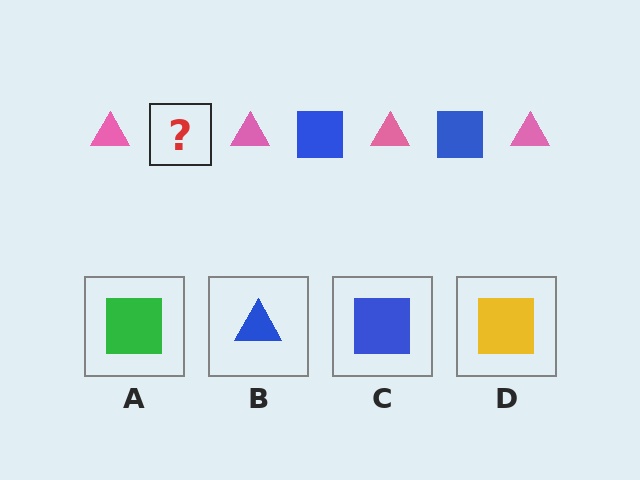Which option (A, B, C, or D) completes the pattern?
C.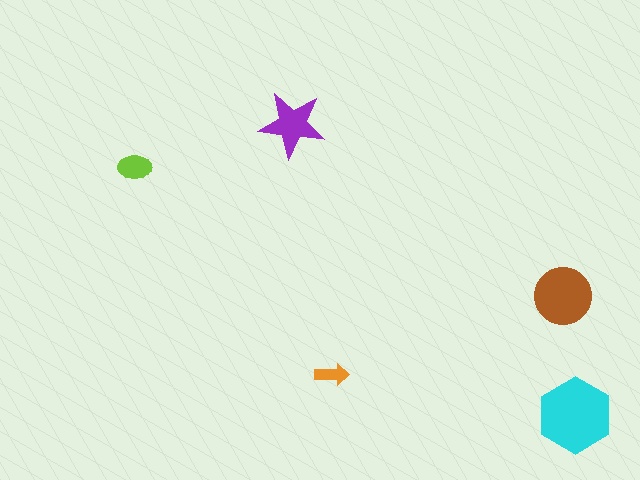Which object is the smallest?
The orange arrow.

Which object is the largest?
The cyan hexagon.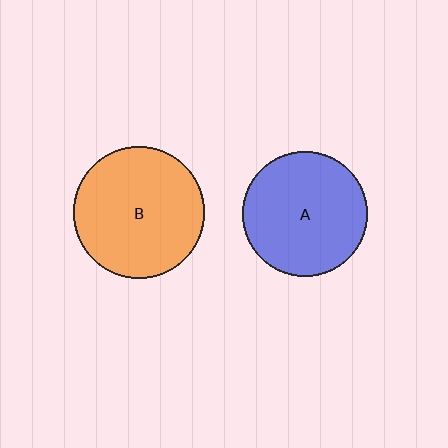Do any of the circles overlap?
No, none of the circles overlap.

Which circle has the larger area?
Circle B (orange).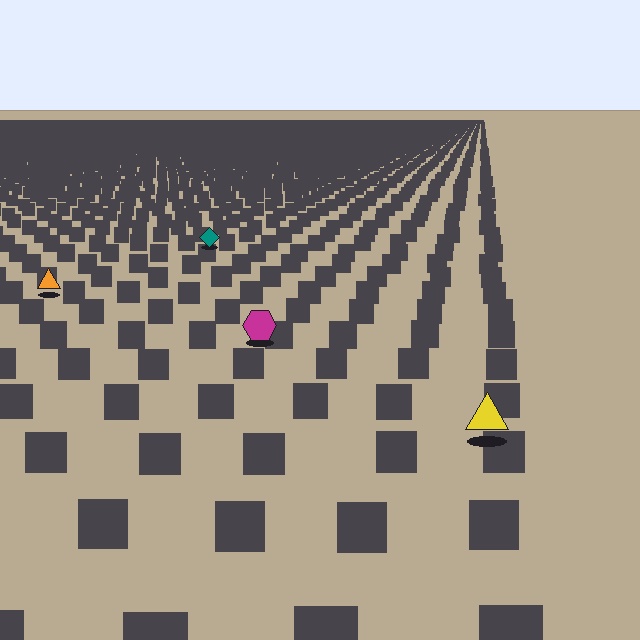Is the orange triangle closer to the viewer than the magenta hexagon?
No. The magenta hexagon is closer — you can tell from the texture gradient: the ground texture is coarser near it.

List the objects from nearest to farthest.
From nearest to farthest: the yellow triangle, the magenta hexagon, the orange triangle, the teal diamond.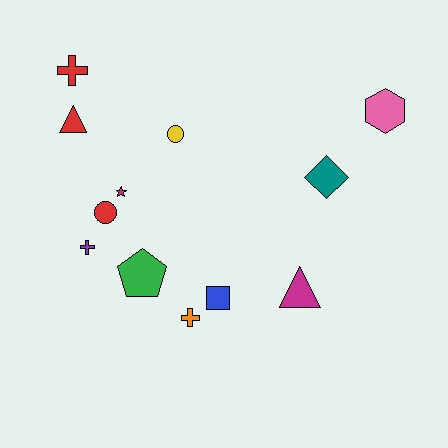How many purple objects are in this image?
There is 1 purple object.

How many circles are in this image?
There are 2 circles.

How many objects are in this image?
There are 12 objects.